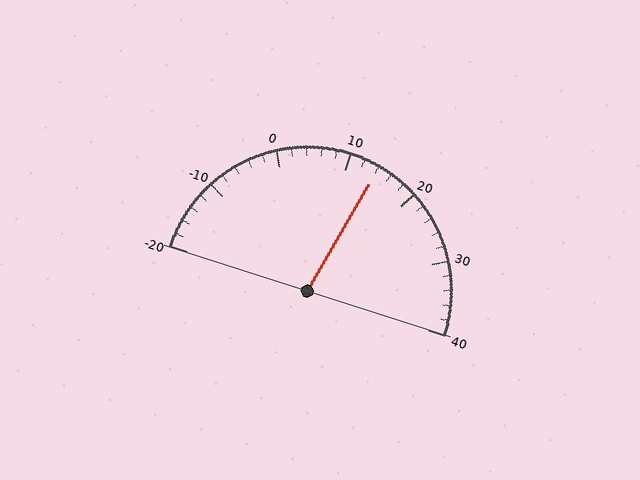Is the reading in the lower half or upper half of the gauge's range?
The reading is in the upper half of the range (-20 to 40).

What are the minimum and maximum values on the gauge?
The gauge ranges from -20 to 40.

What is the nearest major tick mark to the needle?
The nearest major tick mark is 10.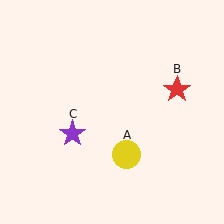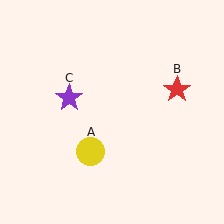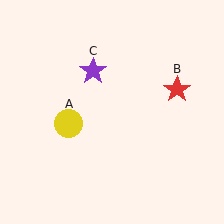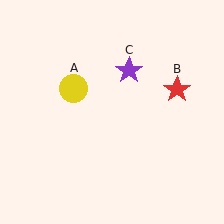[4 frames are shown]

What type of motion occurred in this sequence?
The yellow circle (object A), purple star (object C) rotated clockwise around the center of the scene.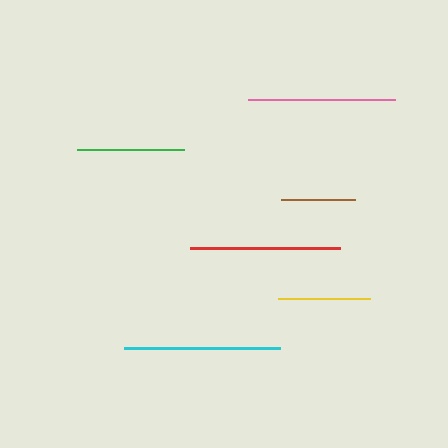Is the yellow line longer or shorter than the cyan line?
The cyan line is longer than the yellow line.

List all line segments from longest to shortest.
From longest to shortest: cyan, red, pink, green, yellow, brown.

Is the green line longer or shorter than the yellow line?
The green line is longer than the yellow line.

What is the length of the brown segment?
The brown segment is approximately 74 pixels long.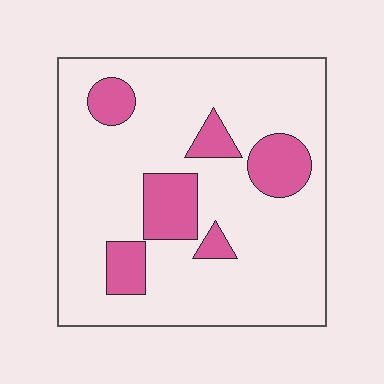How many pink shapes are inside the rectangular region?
6.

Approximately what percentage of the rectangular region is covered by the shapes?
Approximately 20%.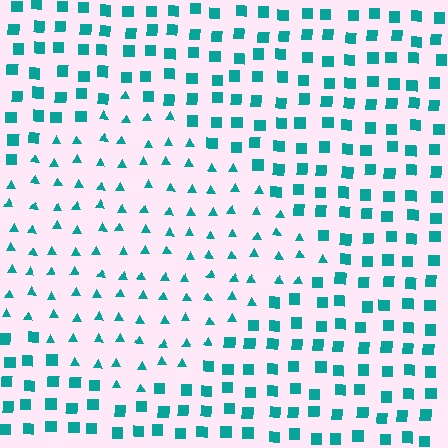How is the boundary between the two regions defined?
The boundary is defined by a change in element shape: triangles inside vs. squares outside. All elements share the same color and spacing.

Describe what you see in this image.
The image is filled with small teal elements arranged in a uniform grid. A diamond-shaped region contains triangles, while the surrounding area contains squares. The boundary is defined purely by the change in element shape.